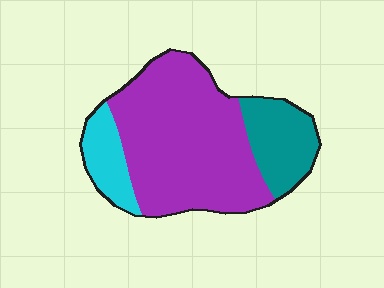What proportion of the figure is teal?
Teal covers 20% of the figure.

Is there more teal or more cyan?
Teal.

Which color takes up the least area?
Cyan, at roughly 15%.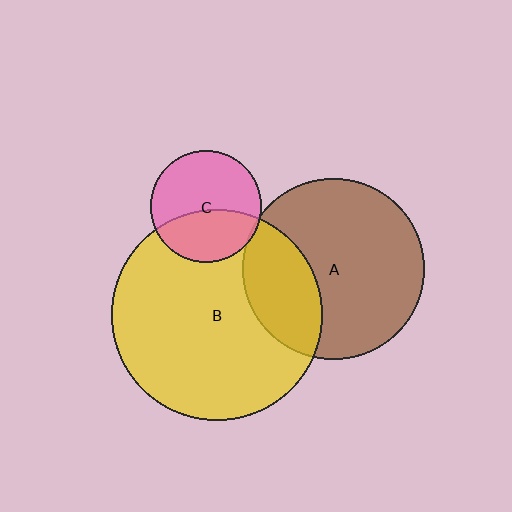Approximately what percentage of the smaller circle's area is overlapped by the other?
Approximately 30%.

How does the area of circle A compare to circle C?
Approximately 2.7 times.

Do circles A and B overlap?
Yes.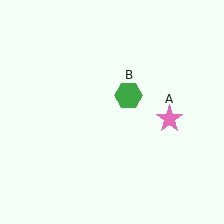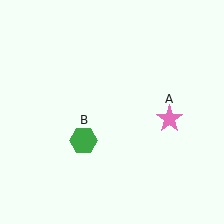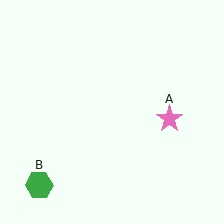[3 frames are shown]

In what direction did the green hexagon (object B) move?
The green hexagon (object B) moved down and to the left.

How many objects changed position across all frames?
1 object changed position: green hexagon (object B).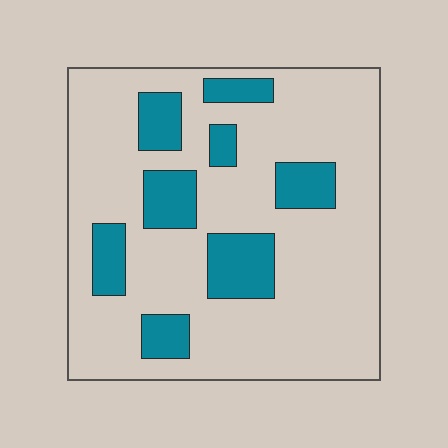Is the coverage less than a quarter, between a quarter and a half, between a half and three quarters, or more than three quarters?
Less than a quarter.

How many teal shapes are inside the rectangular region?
8.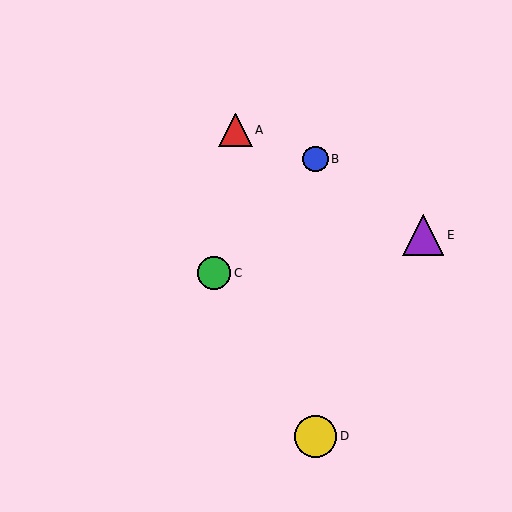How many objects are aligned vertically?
2 objects (B, D) are aligned vertically.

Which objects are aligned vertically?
Objects B, D are aligned vertically.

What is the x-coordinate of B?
Object B is at x≈316.